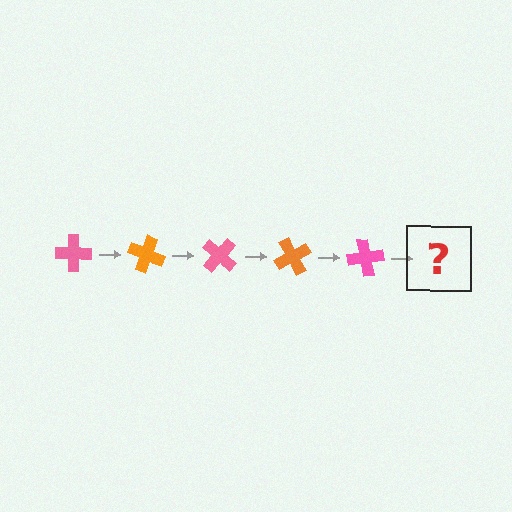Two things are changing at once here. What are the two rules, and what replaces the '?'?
The two rules are that it rotates 20 degrees each step and the color cycles through pink and orange. The '?' should be an orange cross, rotated 100 degrees from the start.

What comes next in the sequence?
The next element should be an orange cross, rotated 100 degrees from the start.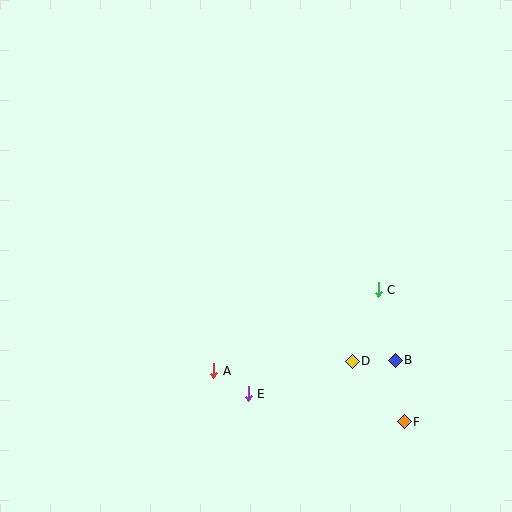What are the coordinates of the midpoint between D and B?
The midpoint between D and B is at (374, 361).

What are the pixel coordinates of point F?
Point F is at (404, 422).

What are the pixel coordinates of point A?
Point A is at (214, 371).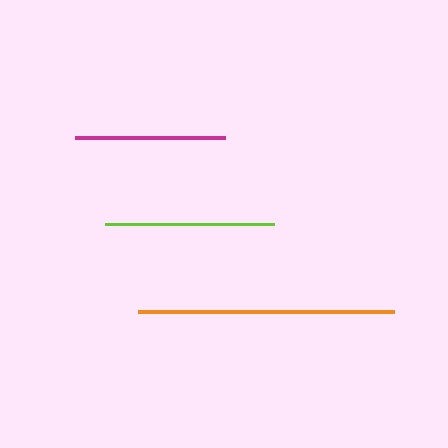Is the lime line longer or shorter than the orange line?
The orange line is longer than the lime line.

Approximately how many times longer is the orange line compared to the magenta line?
The orange line is approximately 1.7 times the length of the magenta line.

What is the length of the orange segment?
The orange segment is approximately 256 pixels long.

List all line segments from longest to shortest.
From longest to shortest: orange, lime, magenta.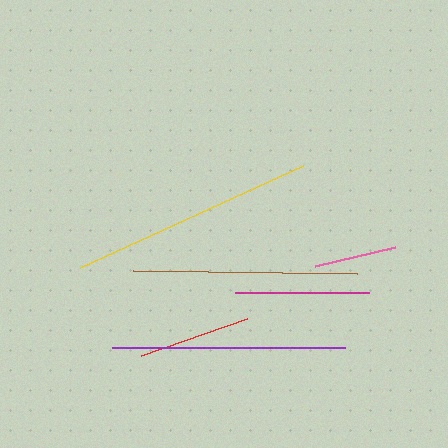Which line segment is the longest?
The yellow line is the longest at approximately 245 pixels.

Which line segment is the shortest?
The pink line is the shortest at approximately 82 pixels.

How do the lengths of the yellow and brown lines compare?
The yellow and brown lines are approximately the same length.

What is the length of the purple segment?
The purple segment is approximately 233 pixels long.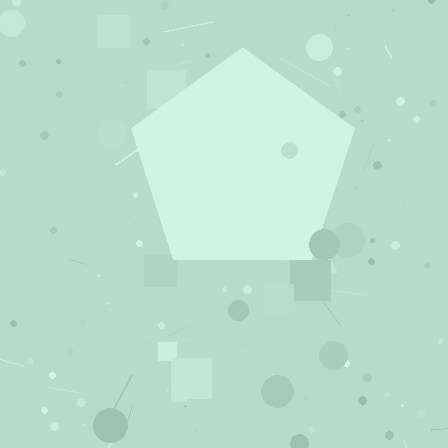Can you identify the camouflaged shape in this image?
The camouflaged shape is a pentagon.